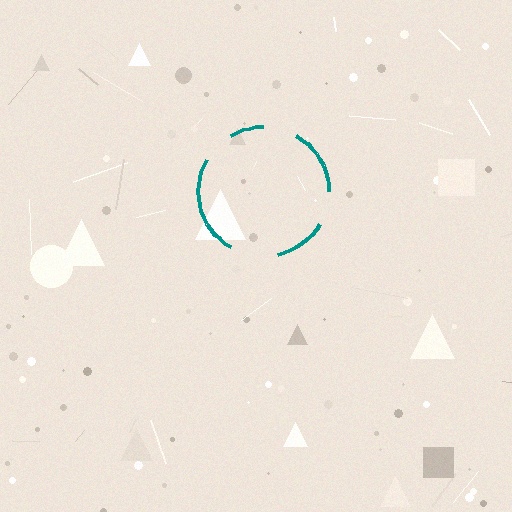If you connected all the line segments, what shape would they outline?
They would outline a circle.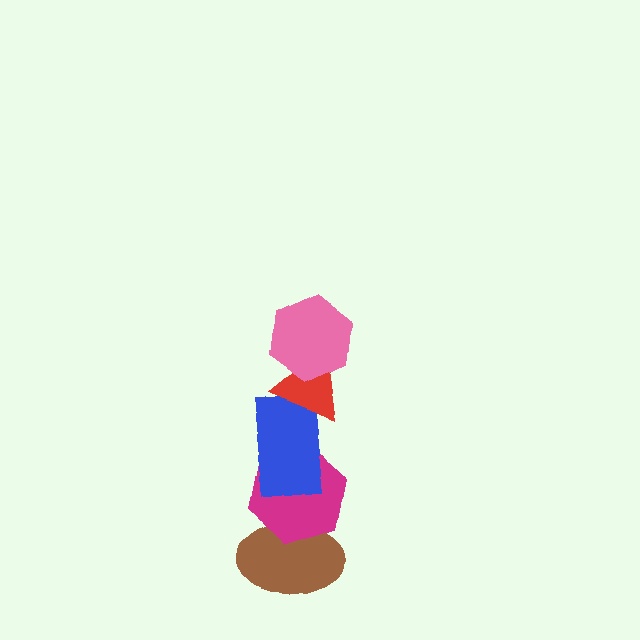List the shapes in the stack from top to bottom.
From top to bottom: the pink hexagon, the red triangle, the blue rectangle, the magenta hexagon, the brown ellipse.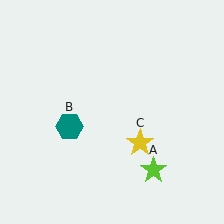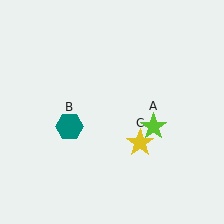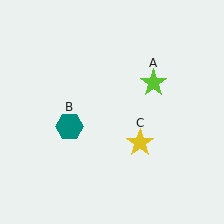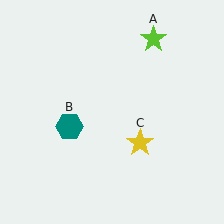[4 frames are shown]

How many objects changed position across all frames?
1 object changed position: lime star (object A).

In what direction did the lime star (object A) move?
The lime star (object A) moved up.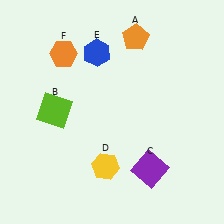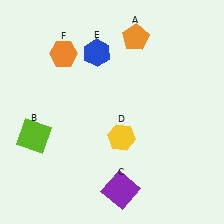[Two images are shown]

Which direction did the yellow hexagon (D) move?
The yellow hexagon (D) moved up.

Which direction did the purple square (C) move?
The purple square (C) moved left.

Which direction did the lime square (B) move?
The lime square (B) moved down.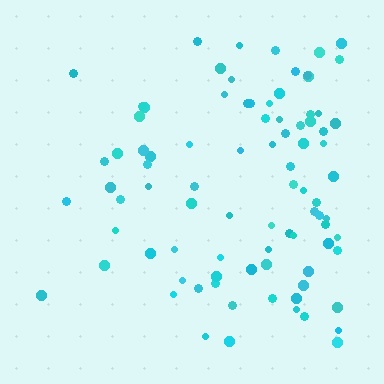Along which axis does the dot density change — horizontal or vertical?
Horizontal.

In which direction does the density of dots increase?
From left to right, with the right side densest.